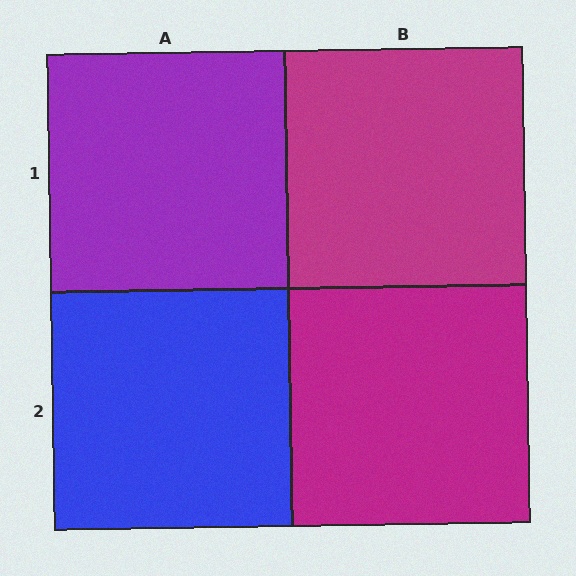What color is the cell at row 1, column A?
Purple.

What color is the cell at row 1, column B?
Magenta.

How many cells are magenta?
2 cells are magenta.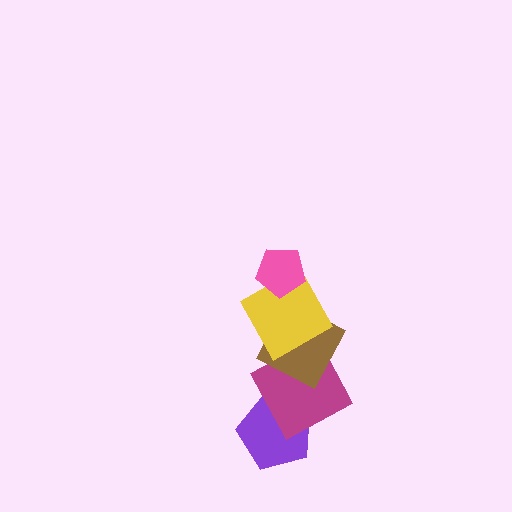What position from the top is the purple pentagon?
The purple pentagon is 5th from the top.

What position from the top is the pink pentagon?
The pink pentagon is 1st from the top.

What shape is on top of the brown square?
The yellow square is on top of the brown square.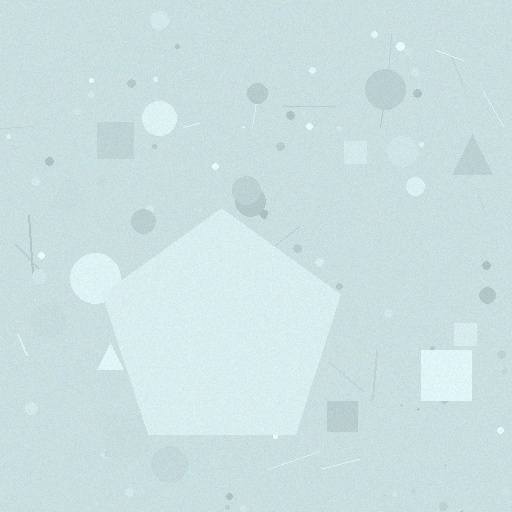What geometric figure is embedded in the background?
A pentagon is embedded in the background.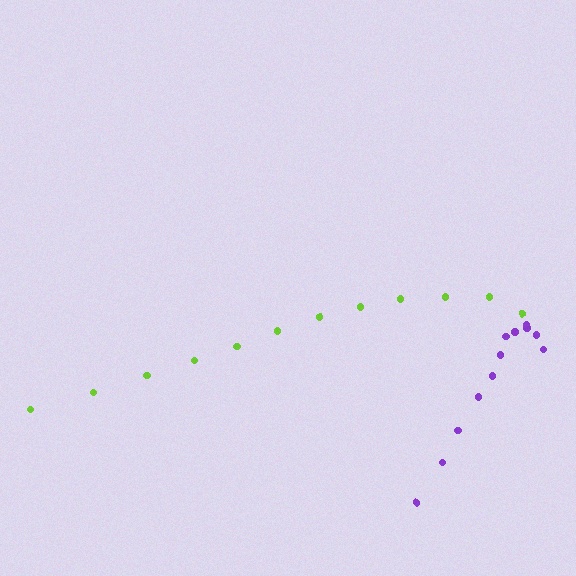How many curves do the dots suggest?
There are 2 distinct paths.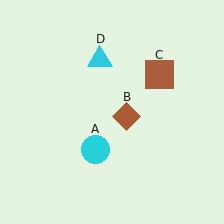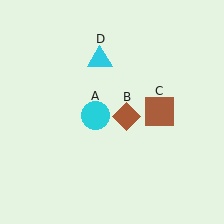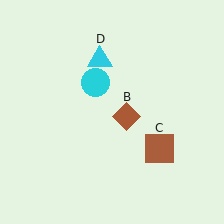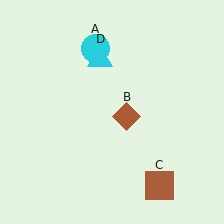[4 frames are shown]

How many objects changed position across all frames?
2 objects changed position: cyan circle (object A), brown square (object C).